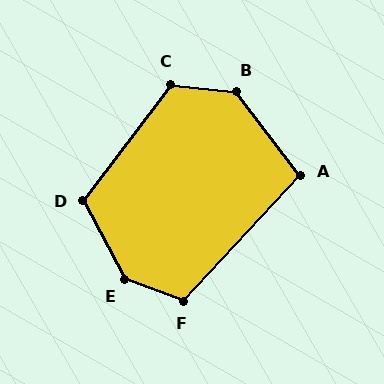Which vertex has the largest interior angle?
E, at approximately 139 degrees.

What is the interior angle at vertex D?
Approximately 114 degrees (obtuse).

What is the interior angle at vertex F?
Approximately 112 degrees (obtuse).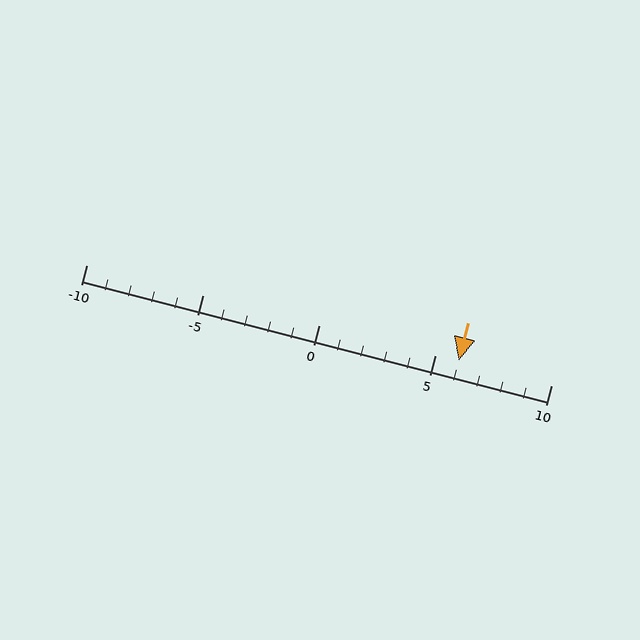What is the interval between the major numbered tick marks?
The major tick marks are spaced 5 units apart.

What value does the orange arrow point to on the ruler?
The orange arrow points to approximately 6.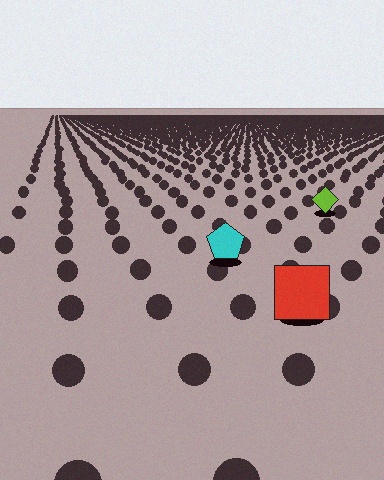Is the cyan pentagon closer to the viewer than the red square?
No. The red square is closer — you can tell from the texture gradient: the ground texture is coarser near it.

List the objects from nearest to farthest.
From nearest to farthest: the red square, the cyan pentagon, the lime diamond.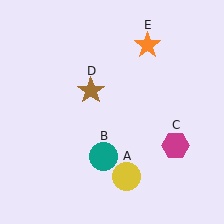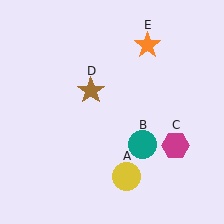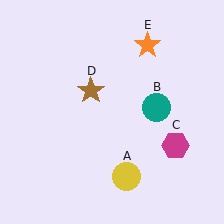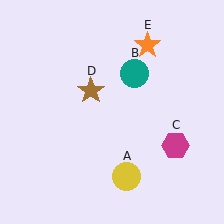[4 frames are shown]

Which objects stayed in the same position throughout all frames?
Yellow circle (object A) and magenta hexagon (object C) and brown star (object D) and orange star (object E) remained stationary.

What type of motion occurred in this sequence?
The teal circle (object B) rotated counterclockwise around the center of the scene.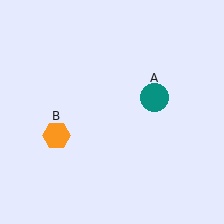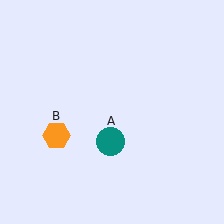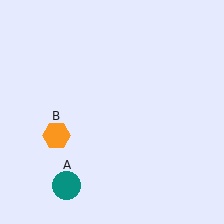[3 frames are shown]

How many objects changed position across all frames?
1 object changed position: teal circle (object A).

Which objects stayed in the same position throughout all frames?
Orange hexagon (object B) remained stationary.